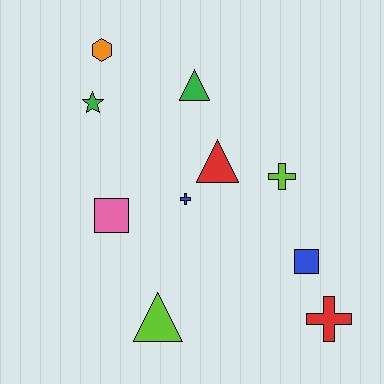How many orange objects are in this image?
There is 1 orange object.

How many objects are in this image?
There are 10 objects.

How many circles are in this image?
There are no circles.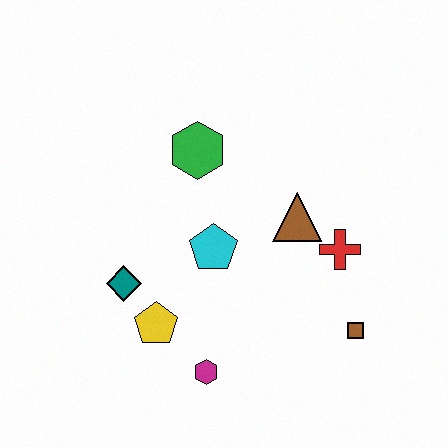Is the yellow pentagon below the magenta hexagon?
No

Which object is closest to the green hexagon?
The cyan pentagon is closest to the green hexagon.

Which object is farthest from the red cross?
The teal diamond is farthest from the red cross.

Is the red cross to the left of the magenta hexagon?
No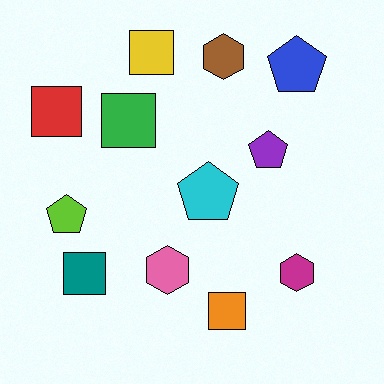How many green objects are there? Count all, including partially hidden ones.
There is 1 green object.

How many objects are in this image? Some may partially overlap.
There are 12 objects.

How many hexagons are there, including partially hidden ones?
There are 3 hexagons.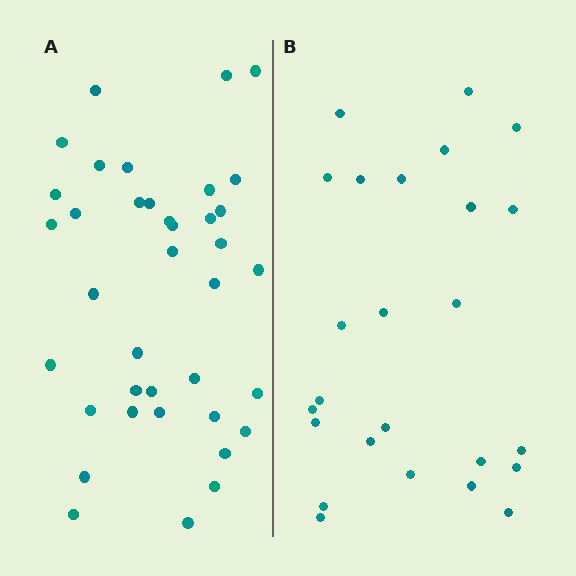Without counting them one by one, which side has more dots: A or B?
Region A (the left region) has more dots.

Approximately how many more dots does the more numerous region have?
Region A has approximately 15 more dots than region B.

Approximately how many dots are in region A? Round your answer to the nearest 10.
About 40 dots. (The exact count is 38, which rounds to 40.)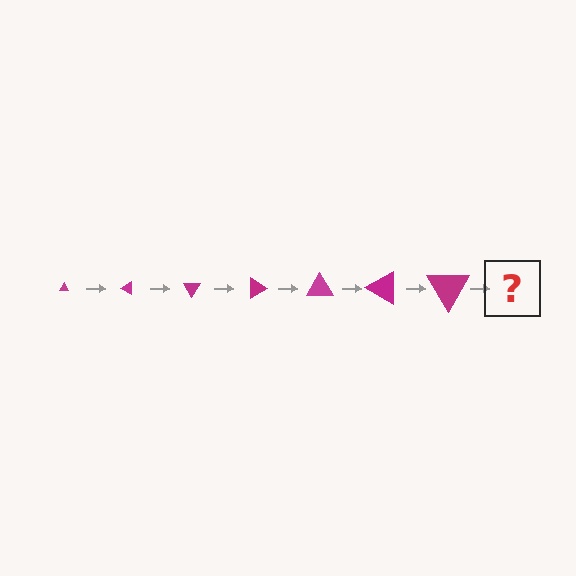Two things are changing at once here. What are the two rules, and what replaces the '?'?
The two rules are that the triangle grows larger each step and it rotates 30 degrees each step. The '?' should be a triangle, larger than the previous one and rotated 210 degrees from the start.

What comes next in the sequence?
The next element should be a triangle, larger than the previous one and rotated 210 degrees from the start.